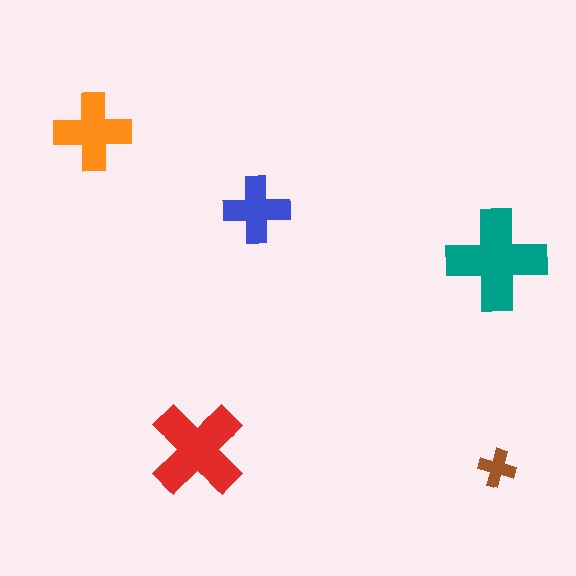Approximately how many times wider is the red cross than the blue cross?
About 1.5 times wider.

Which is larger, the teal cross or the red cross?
The teal one.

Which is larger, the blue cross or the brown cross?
The blue one.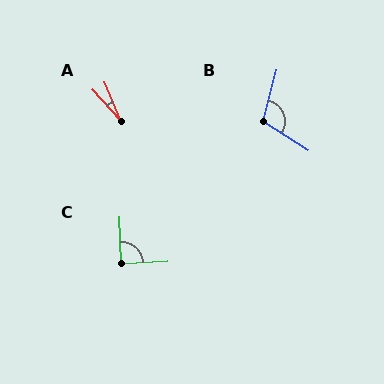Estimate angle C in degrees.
Approximately 89 degrees.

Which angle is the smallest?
A, at approximately 20 degrees.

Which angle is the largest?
B, at approximately 107 degrees.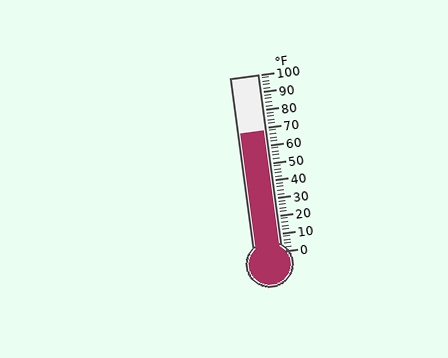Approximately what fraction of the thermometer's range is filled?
The thermometer is filled to approximately 70% of its range.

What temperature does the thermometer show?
The thermometer shows approximately 68°F.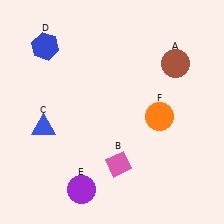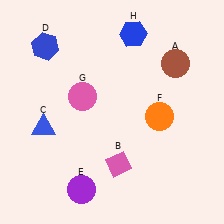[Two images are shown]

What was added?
A pink circle (G), a blue hexagon (H) were added in Image 2.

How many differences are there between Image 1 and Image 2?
There are 2 differences between the two images.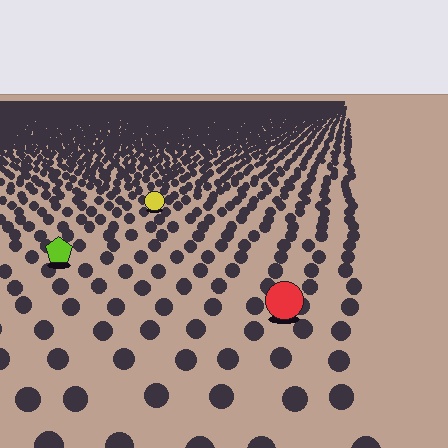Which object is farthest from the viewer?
The yellow circle is farthest from the viewer. It appears smaller and the ground texture around it is denser.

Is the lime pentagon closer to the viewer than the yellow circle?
Yes. The lime pentagon is closer — you can tell from the texture gradient: the ground texture is coarser near it.